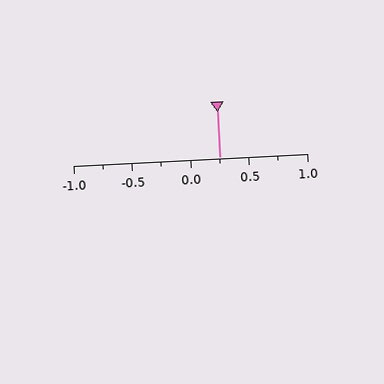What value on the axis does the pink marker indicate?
The marker indicates approximately 0.25.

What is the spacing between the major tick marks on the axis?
The major ticks are spaced 0.5 apart.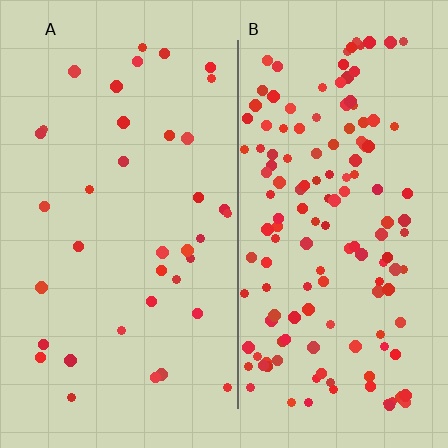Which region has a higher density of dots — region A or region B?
B (the right).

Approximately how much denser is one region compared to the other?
Approximately 3.9× — region B over region A.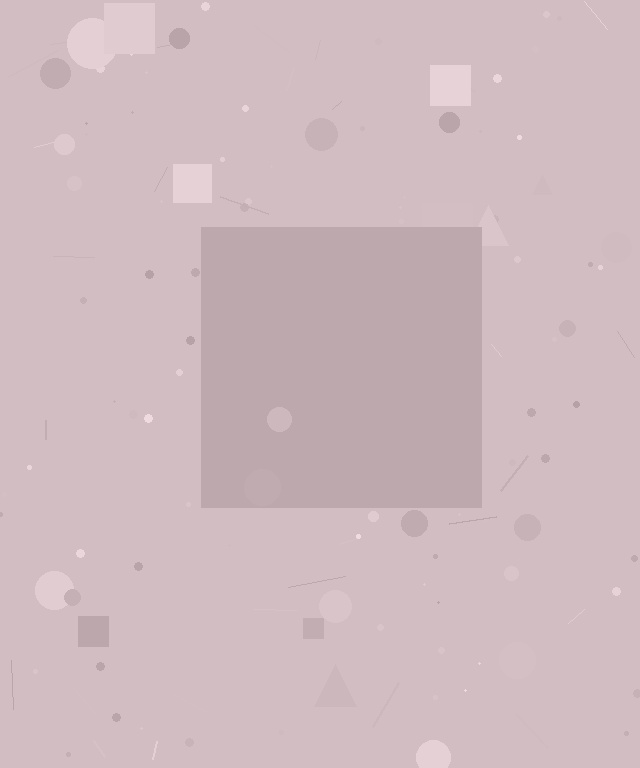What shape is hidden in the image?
A square is hidden in the image.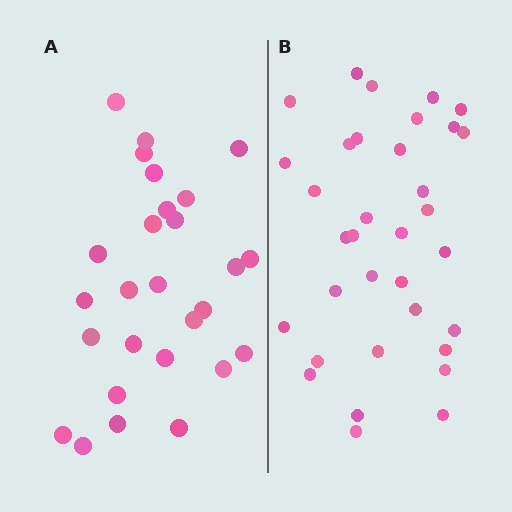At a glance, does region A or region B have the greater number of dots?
Region B (the right region) has more dots.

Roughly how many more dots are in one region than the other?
Region B has roughly 8 or so more dots than region A.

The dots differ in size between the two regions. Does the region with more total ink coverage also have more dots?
No. Region A has more total ink coverage because its dots are larger, but region B actually contains more individual dots. Total area can be misleading — the number of items is what matters here.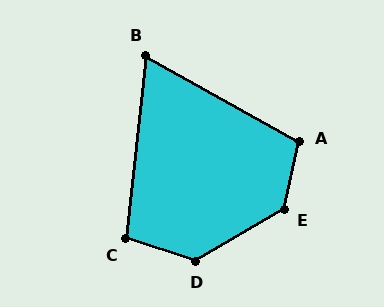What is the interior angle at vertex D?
Approximately 132 degrees (obtuse).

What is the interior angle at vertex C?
Approximately 102 degrees (obtuse).